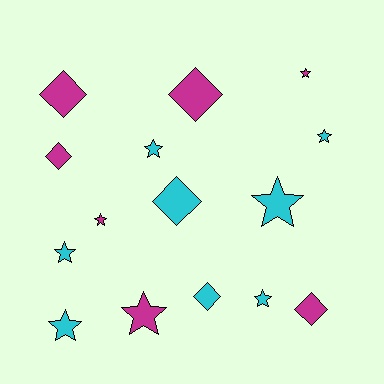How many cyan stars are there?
There are 6 cyan stars.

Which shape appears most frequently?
Star, with 9 objects.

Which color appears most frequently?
Cyan, with 8 objects.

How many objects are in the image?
There are 15 objects.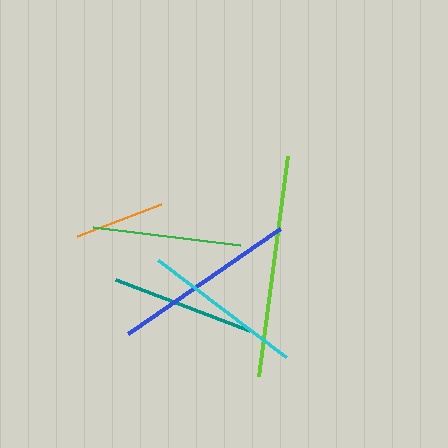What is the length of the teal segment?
The teal segment is approximately 144 pixels long.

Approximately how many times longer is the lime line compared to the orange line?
The lime line is approximately 2.4 times the length of the orange line.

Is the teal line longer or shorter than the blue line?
The blue line is longer than the teal line.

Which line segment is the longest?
The lime line is the longest at approximately 222 pixels.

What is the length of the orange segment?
The orange segment is approximately 91 pixels long.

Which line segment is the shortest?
The orange line is the shortest at approximately 91 pixels.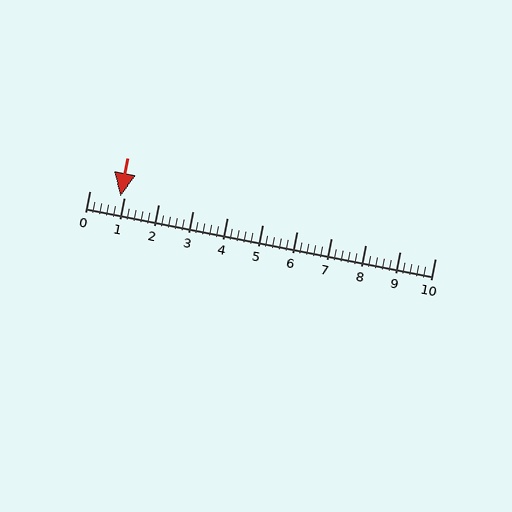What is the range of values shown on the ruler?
The ruler shows values from 0 to 10.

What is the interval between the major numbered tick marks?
The major tick marks are spaced 1 units apart.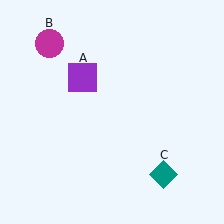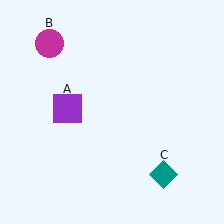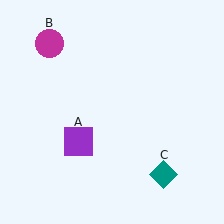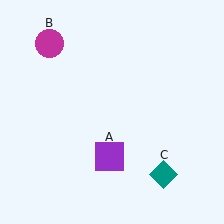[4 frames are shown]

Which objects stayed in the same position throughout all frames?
Magenta circle (object B) and teal diamond (object C) remained stationary.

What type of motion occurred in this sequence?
The purple square (object A) rotated counterclockwise around the center of the scene.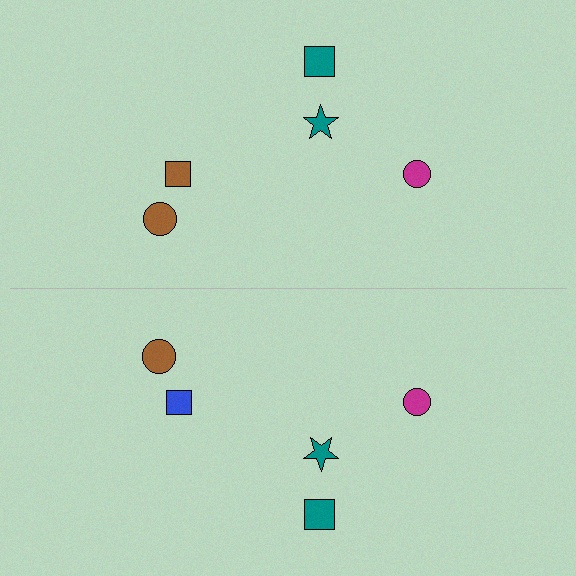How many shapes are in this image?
There are 10 shapes in this image.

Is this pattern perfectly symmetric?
No, the pattern is not perfectly symmetric. The blue square on the bottom side breaks the symmetry — its mirror counterpart is brown.